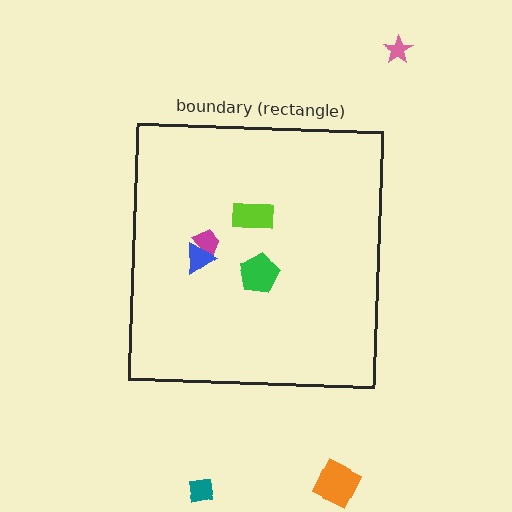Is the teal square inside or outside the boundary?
Outside.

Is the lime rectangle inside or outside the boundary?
Inside.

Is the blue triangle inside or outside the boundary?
Inside.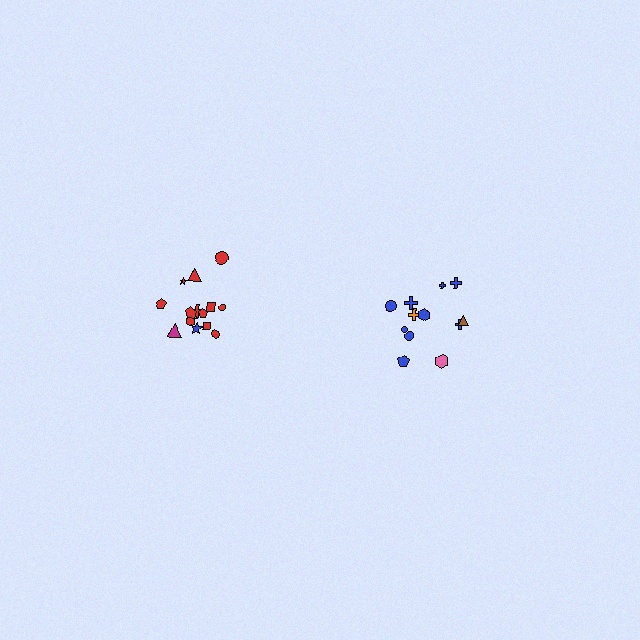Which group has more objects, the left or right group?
The left group.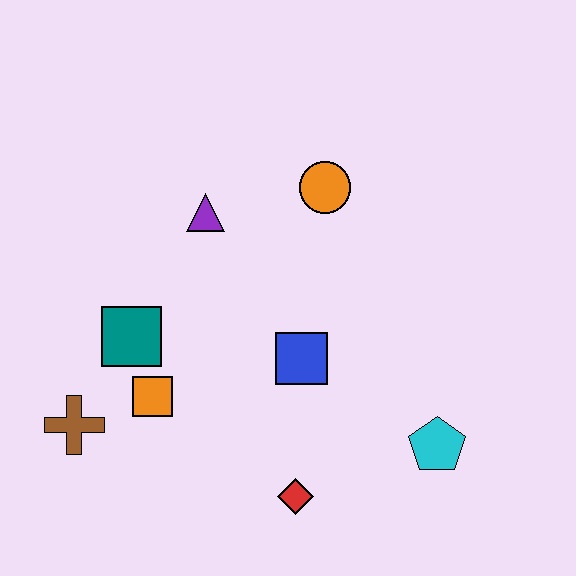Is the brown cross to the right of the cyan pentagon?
No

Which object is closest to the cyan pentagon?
The red diamond is closest to the cyan pentagon.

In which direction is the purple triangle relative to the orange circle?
The purple triangle is to the left of the orange circle.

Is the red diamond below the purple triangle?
Yes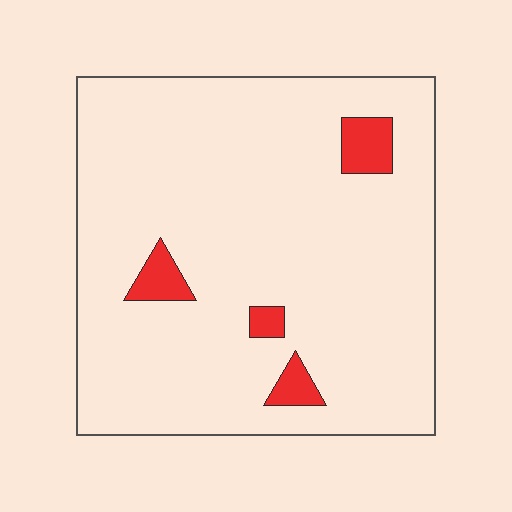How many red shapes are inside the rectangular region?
4.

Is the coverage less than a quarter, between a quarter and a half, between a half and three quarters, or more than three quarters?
Less than a quarter.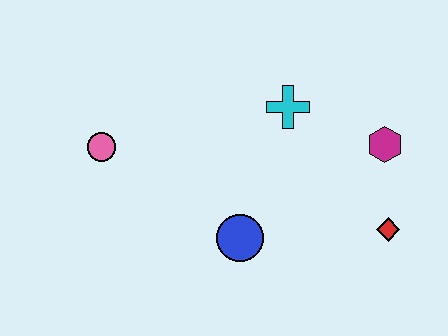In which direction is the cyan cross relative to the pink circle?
The cyan cross is to the right of the pink circle.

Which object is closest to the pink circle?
The blue circle is closest to the pink circle.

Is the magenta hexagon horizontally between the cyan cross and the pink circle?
No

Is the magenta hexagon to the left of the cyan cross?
No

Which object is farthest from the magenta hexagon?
The pink circle is farthest from the magenta hexagon.